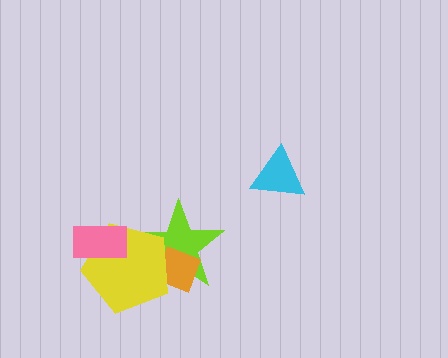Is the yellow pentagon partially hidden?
Yes, it is partially covered by another shape.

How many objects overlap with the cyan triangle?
0 objects overlap with the cyan triangle.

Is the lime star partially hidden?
Yes, it is partially covered by another shape.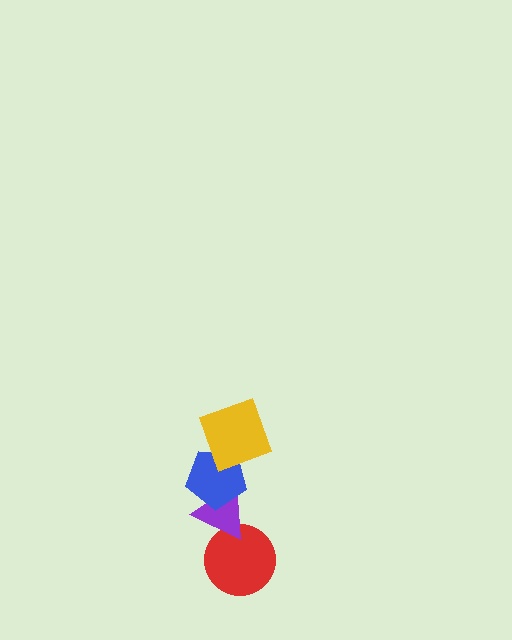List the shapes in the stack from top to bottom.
From top to bottom: the yellow square, the blue pentagon, the purple triangle, the red circle.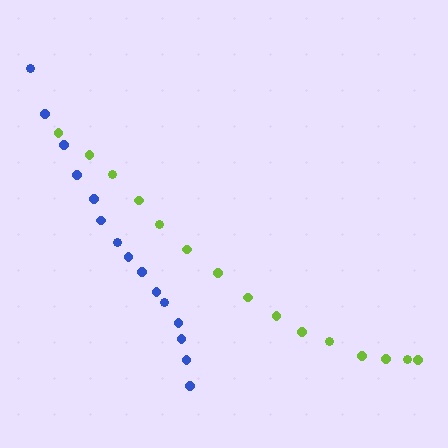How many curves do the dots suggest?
There are 2 distinct paths.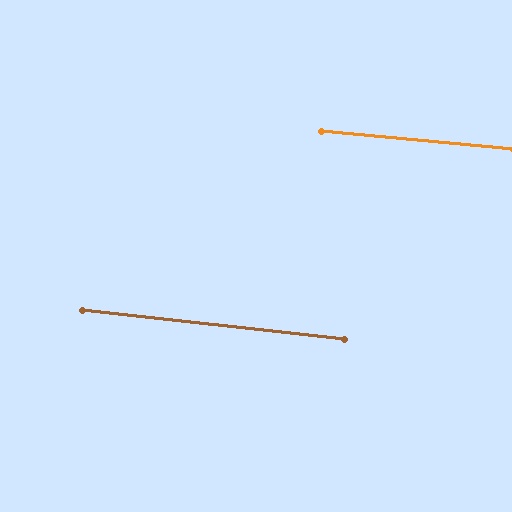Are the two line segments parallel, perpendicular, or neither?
Parallel — their directions differ by only 1.1°.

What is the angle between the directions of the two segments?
Approximately 1 degree.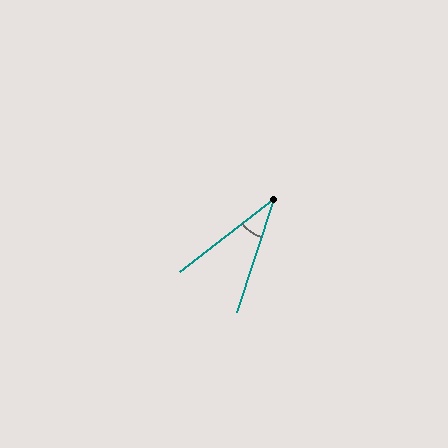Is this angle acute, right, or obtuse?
It is acute.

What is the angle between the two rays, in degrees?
Approximately 34 degrees.